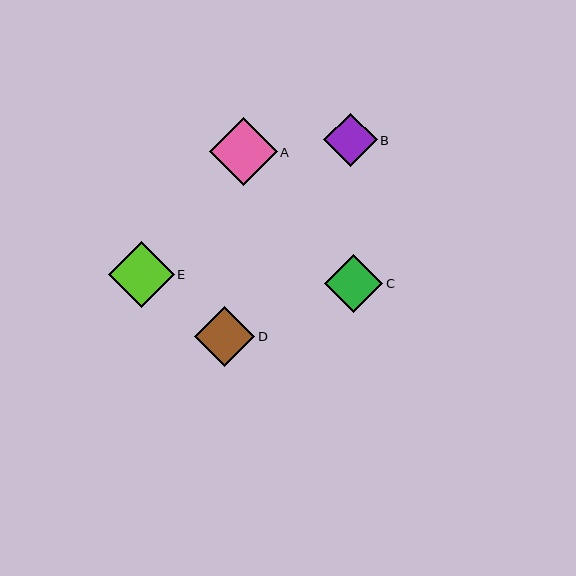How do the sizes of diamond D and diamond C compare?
Diamond D and diamond C are approximately the same size.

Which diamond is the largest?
Diamond A is the largest with a size of approximately 68 pixels.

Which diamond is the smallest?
Diamond B is the smallest with a size of approximately 53 pixels.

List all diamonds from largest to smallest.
From largest to smallest: A, E, D, C, B.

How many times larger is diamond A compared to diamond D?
Diamond A is approximately 1.1 times the size of diamond D.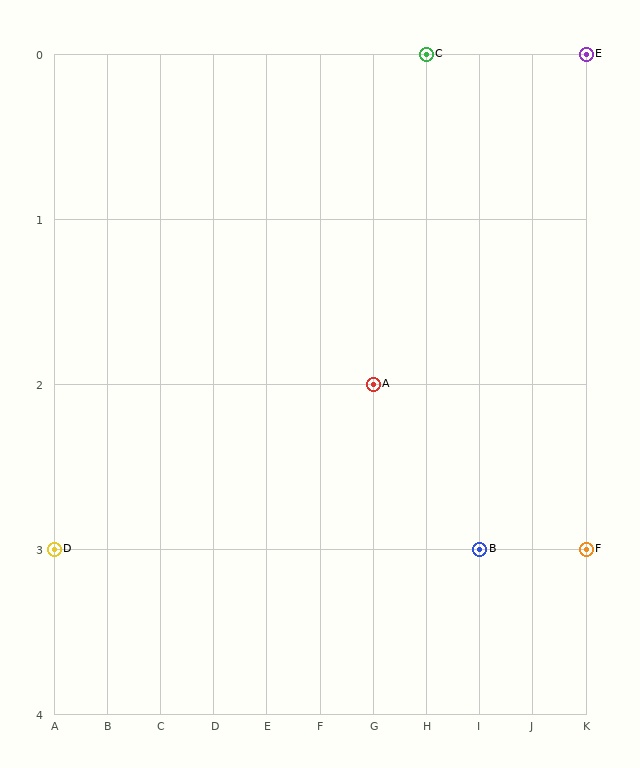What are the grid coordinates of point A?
Point A is at grid coordinates (G, 2).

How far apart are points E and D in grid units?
Points E and D are 10 columns and 3 rows apart (about 10.4 grid units diagonally).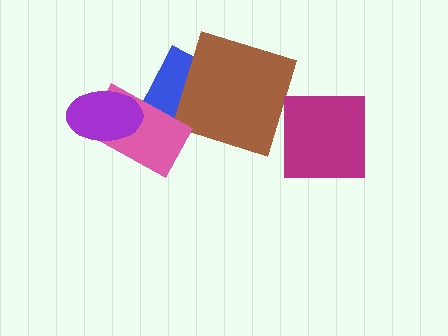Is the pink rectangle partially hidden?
Yes, it is partially covered by another shape.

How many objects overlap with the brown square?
1 object overlaps with the brown square.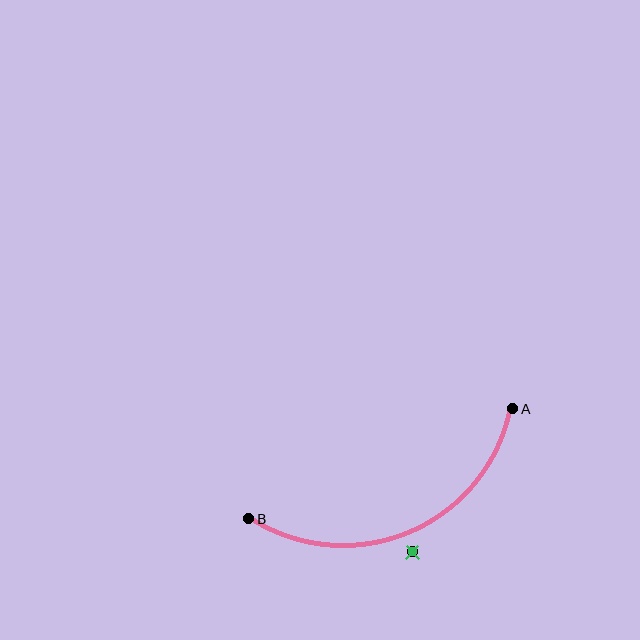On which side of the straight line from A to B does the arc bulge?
The arc bulges below the straight line connecting A and B.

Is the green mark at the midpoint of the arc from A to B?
No — the green mark does not lie on the arc at all. It sits slightly outside the curve.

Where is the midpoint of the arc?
The arc midpoint is the point on the curve farthest from the straight line joining A and B. It sits below that line.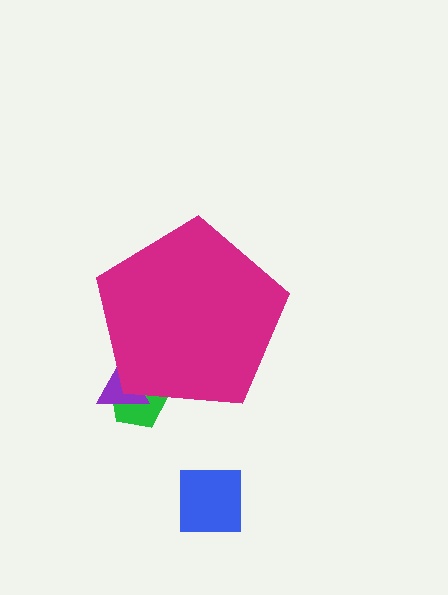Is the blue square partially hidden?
No, the blue square is fully visible.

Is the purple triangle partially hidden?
Yes, the purple triangle is partially hidden behind the magenta pentagon.